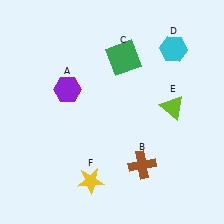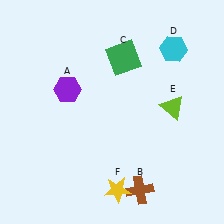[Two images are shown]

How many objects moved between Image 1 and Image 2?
2 objects moved between the two images.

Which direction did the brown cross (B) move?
The brown cross (B) moved down.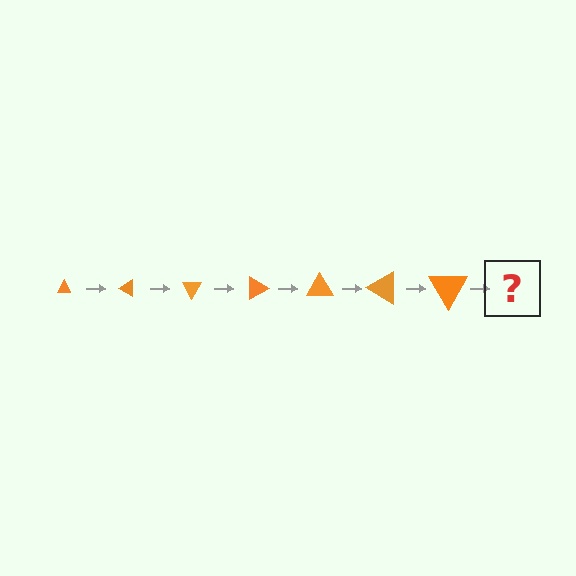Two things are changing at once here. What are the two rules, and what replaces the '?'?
The two rules are that the triangle grows larger each step and it rotates 30 degrees each step. The '?' should be a triangle, larger than the previous one and rotated 210 degrees from the start.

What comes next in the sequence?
The next element should be a triangle, larger than the previous one and rotated 210 degrees from the start.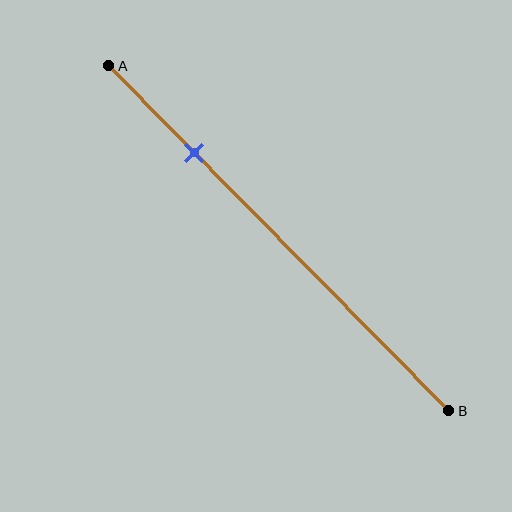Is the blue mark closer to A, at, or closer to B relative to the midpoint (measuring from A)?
The blue mark is closer to point A than the midpoint of segment AB.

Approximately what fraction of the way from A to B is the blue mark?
The blue mark is approximately 25% of the way from A to B.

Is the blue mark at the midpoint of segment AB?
No, the mark is at about 25% from A, not at the 50% midpoint.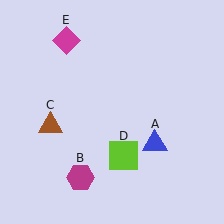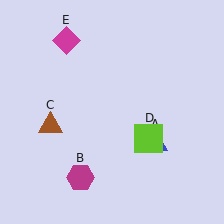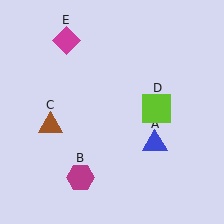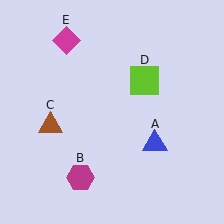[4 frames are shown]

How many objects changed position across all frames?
1 object changed position: lime square (object D).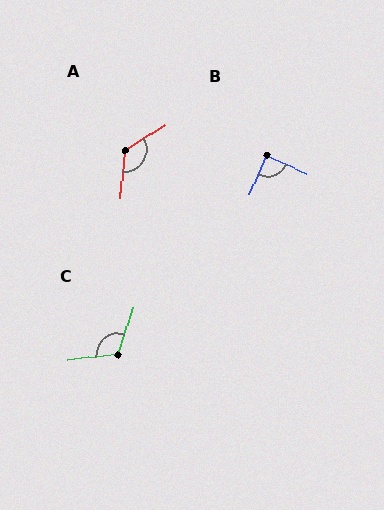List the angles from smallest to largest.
B (89°), C (115°), A (127°).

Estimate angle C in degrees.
Approximately 115 degrees.